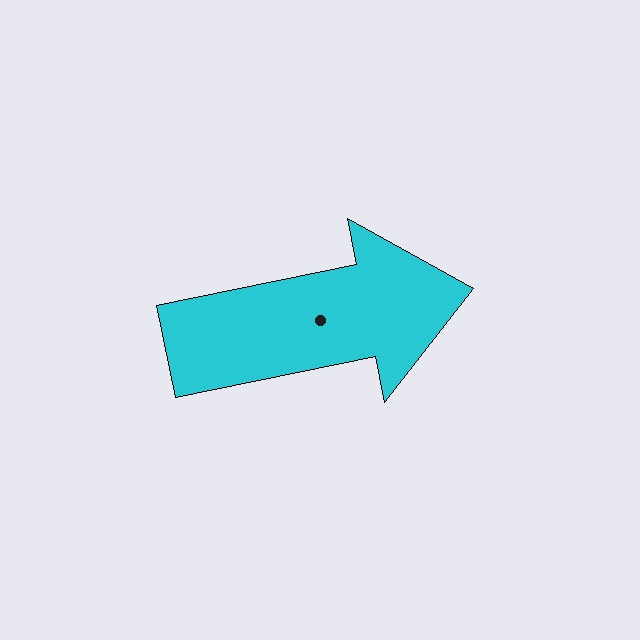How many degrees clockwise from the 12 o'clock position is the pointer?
Approximately 78 degrees.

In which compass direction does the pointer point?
East.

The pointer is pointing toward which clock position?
Roughly 3 o'clock.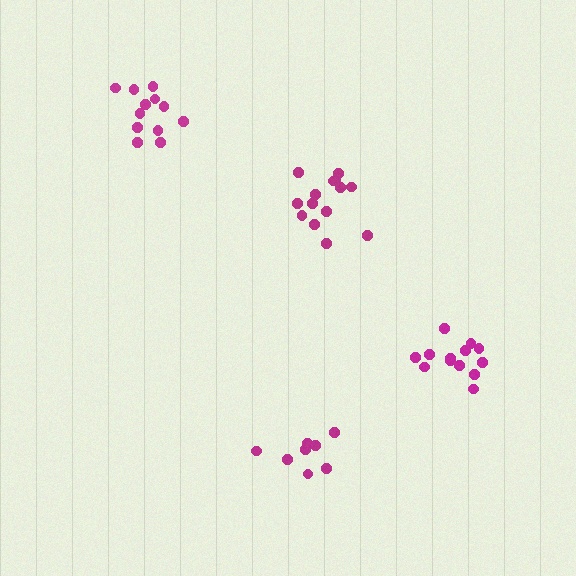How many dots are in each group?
Group 1: 14 dots, Group 2: 12 dots, Group 3: 13 dots, Group 4: 8 dots (47 total).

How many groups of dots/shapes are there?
There are 4 groups.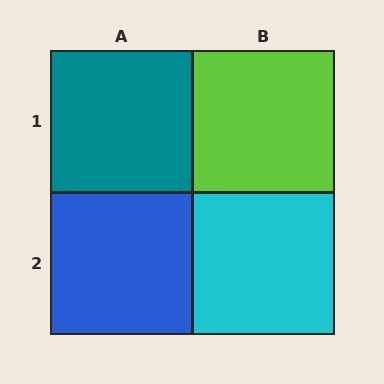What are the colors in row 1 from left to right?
Teal, lime.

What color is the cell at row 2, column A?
Blue.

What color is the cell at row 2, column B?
Cyan.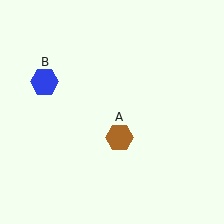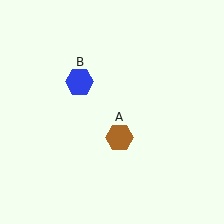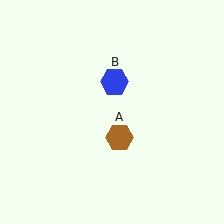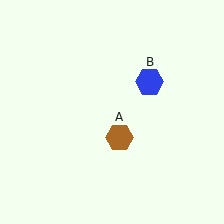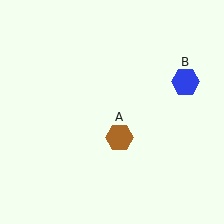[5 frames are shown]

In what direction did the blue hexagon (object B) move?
The blue hexagon (object B) moved right.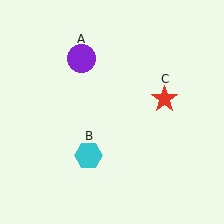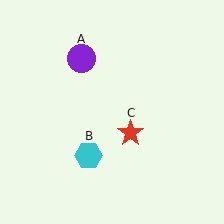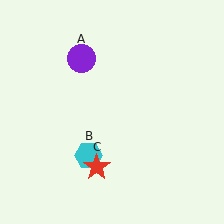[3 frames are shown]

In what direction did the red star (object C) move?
The red star (object C) moved down and to the left.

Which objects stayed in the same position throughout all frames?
Purple circle (object A) and cyan hexagon (object B) remained stationary.